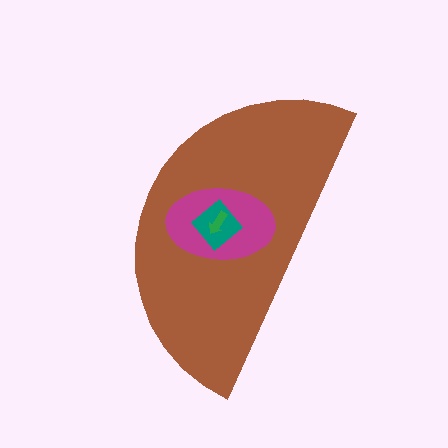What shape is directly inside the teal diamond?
The green arrow.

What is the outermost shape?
The brown semicircle.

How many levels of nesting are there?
4.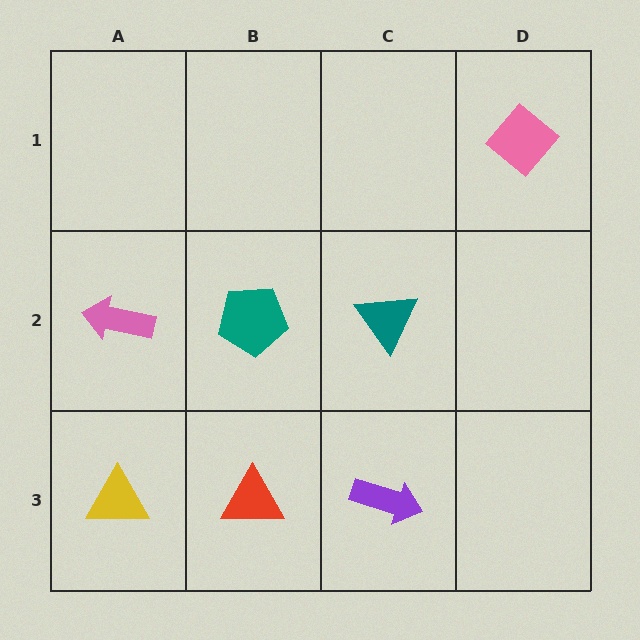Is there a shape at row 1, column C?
No, that cell is empty.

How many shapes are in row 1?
1 shape.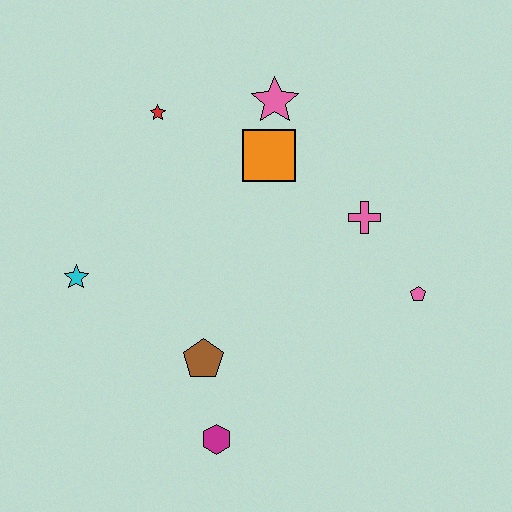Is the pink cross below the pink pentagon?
No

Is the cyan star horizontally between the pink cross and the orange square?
No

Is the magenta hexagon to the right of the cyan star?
Yes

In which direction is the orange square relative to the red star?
The orange square is to the right of the red star.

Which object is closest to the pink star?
The orange square is closest to the pink star.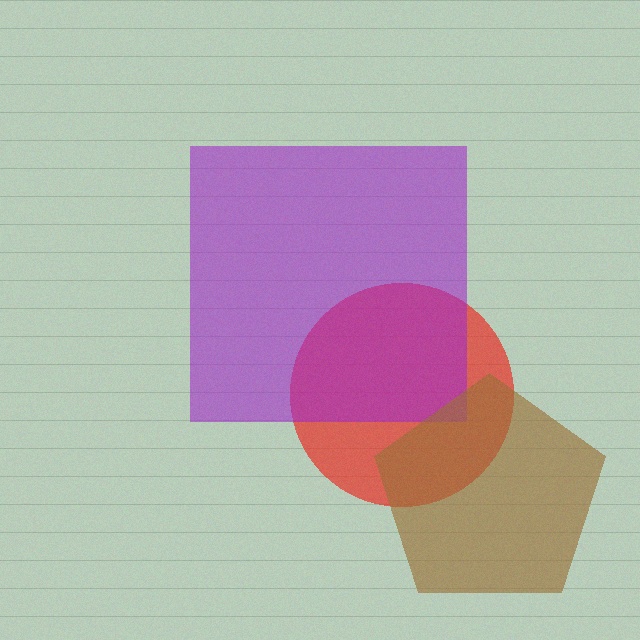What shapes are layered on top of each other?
The layered shapes are: a red circle, a purple square, a brown pentagon.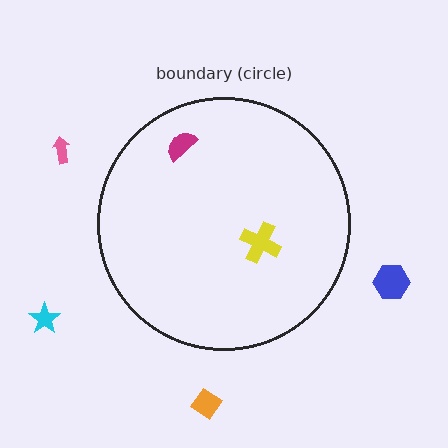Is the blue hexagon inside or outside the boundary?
Outside.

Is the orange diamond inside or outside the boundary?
Outside.